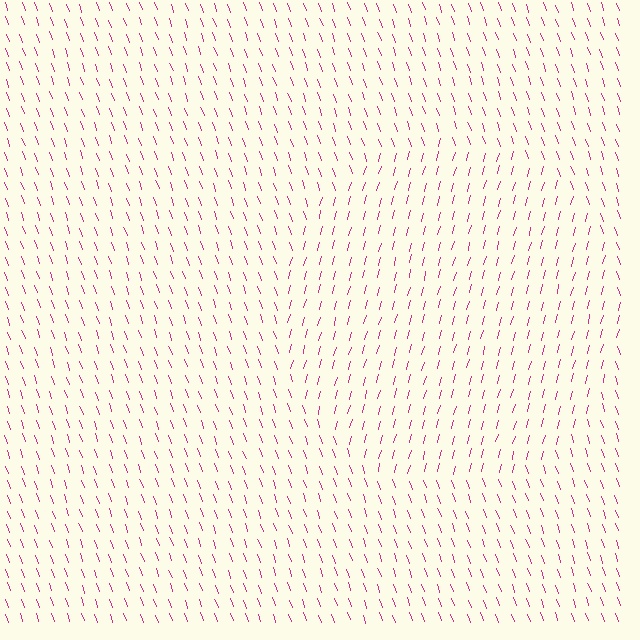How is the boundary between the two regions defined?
The boundary is defined purely by a change in line orientation (approximately 35 degrees difference). All lines are the same color and thickness.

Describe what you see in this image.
The image is filled with small magenta line segments. A circle region in the image has lines oriented differently from the surrounding lines, creating a visible texture boundary.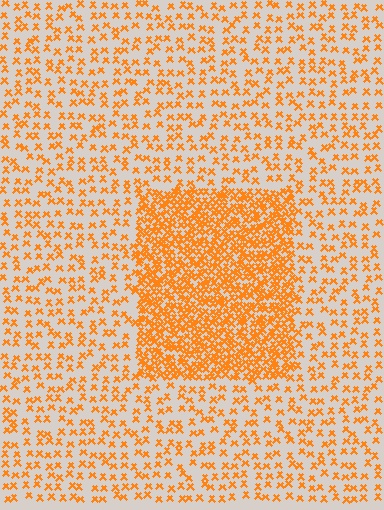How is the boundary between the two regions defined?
The boundary is defined by a change in element density (approximately 2.8x ratio). All elements are the same color, size, and shape.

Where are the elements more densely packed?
The elements are more densely packed inside the rectangle boundary.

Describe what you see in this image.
The image contains small orange elements arranged at two different densities. A rectangle-shaped region is visible where the elements are more densely packed than the surrounding area.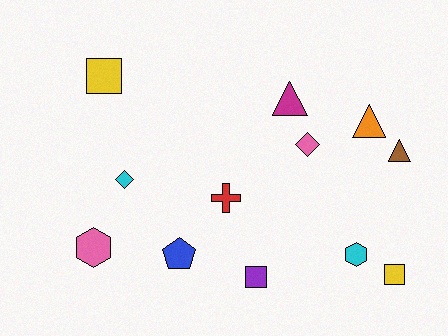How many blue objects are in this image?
There is 1 blue object.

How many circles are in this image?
There are no circles.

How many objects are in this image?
There are 12 objects.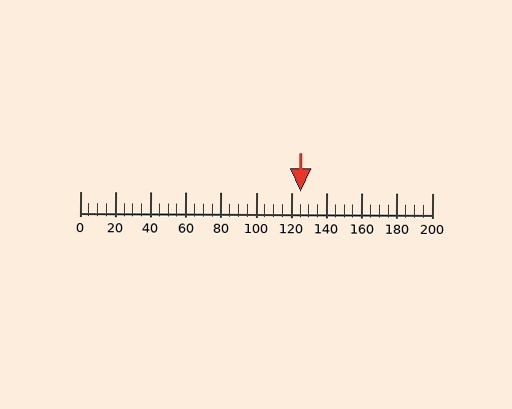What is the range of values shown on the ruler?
The ruler shows values from 0 to 200.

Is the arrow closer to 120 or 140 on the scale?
The arrow is closer to 120.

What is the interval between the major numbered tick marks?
The major tick marks are spaced 20 units apart.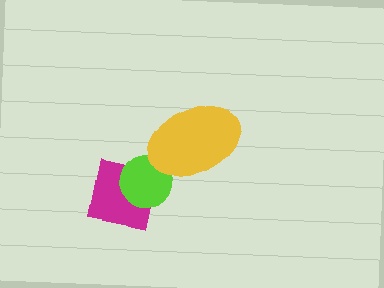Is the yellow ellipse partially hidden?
No, no other shape covers it.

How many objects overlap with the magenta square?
1 object overlaps with the magenta square.